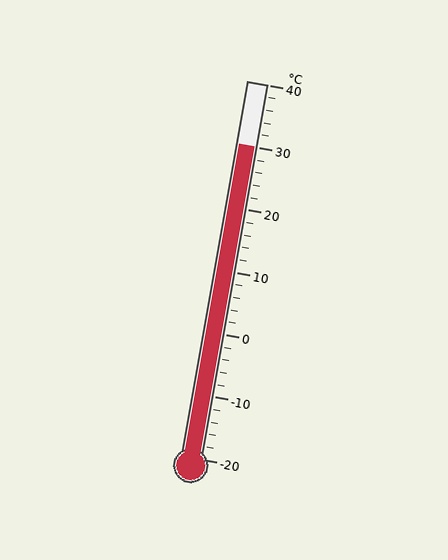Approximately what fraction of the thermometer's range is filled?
The thermometer is filled to approximately 85% of its range.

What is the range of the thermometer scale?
The thermometer scale ranges from -20°C to 40°C.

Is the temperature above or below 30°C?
The temperature is at 30°C.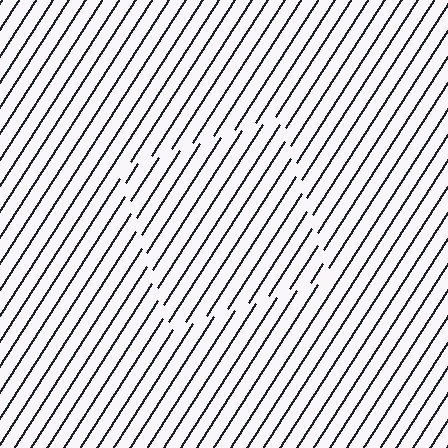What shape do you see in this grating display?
An illusory square. The interior of the shape contains the same grating, shifted by half a period — the contour is defined by the phase discontinuity where line-ends from the inner and outer gratings abut.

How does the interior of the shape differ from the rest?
The interior of the shape contains the same grating, shifted by half a period — the contour is defined by the phase discontinuity where line-ends from the inner and outer gratings abut.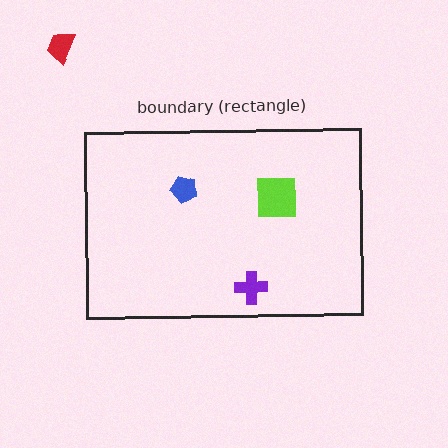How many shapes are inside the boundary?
3 inside, 1 outside.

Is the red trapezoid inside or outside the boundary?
Outside.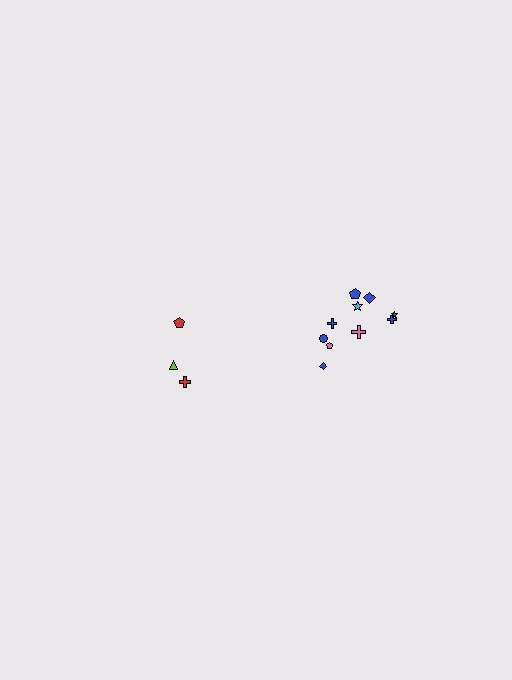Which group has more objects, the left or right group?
The right group.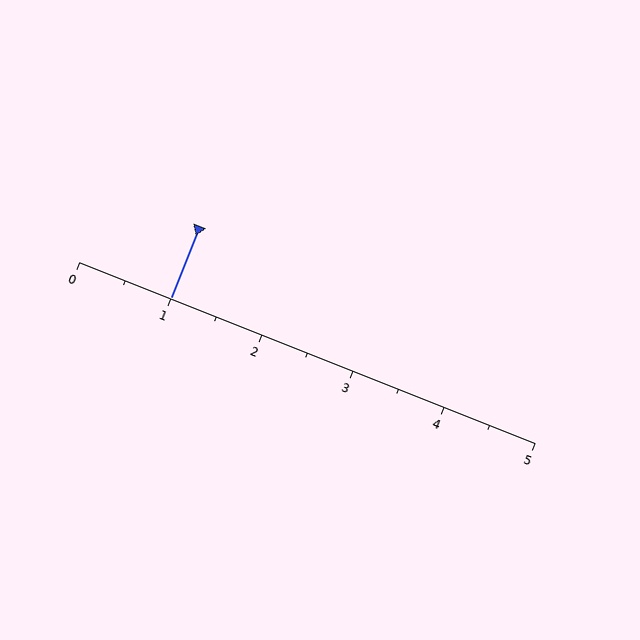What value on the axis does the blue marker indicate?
The marker indicates approximately 1.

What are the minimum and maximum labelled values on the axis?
The axis runs from 0 to 5.